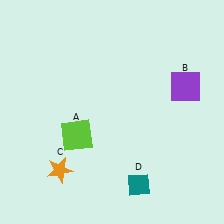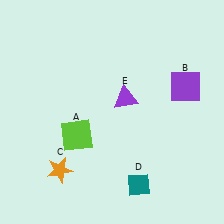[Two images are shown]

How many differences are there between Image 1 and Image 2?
There is 1 difference between the two images.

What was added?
A purple triangle (E) was added in Image 2.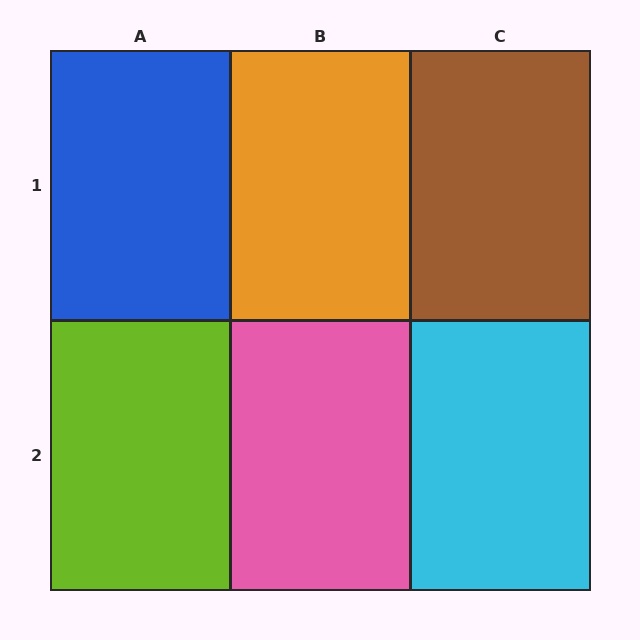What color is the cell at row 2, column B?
Pink.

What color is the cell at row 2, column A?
Lime.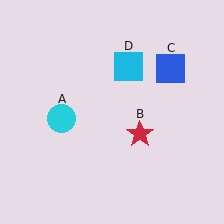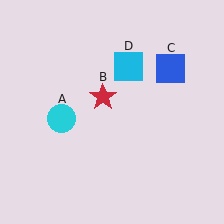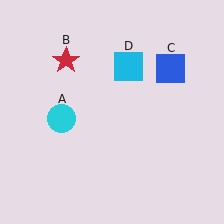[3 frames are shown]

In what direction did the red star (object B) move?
The red star (object B) moved up and to the left.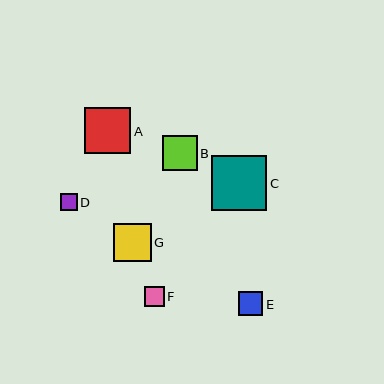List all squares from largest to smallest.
From largest to smallest: C, A, G, B, E, F, D.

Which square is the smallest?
Square D is the smallest with a size of approximately 17 pixels.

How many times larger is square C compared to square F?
Square C is approximately 2.8 times the size of square F.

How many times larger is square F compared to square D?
Square F is approximately 1.2 times the size of square D.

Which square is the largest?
Square C is the largest with a size of approximately 55 pixels.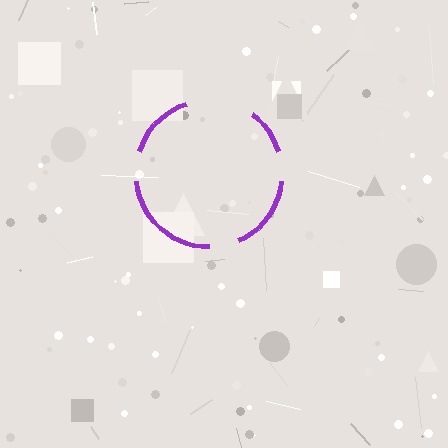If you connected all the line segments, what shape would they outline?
They would outline a circle.